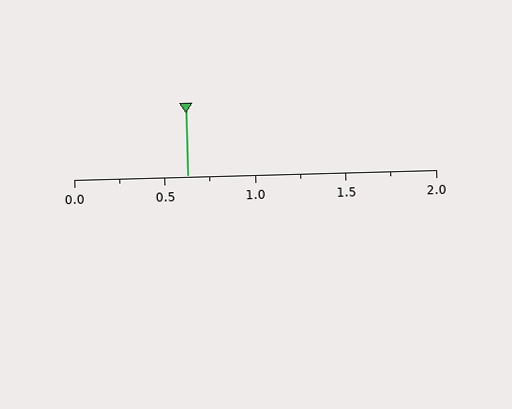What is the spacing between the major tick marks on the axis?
The major ticks are spaced 0.5 apart.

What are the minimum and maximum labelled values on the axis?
The axis runs from 0.0 to 2.0.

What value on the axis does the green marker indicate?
The marker indicates approximately 0.62.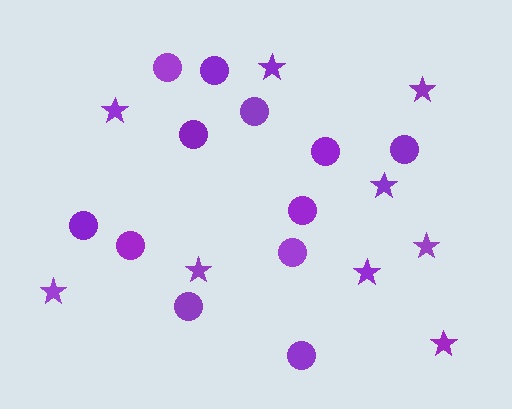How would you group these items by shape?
There are 2 groups: one group of stars (9) and one group of circles (12).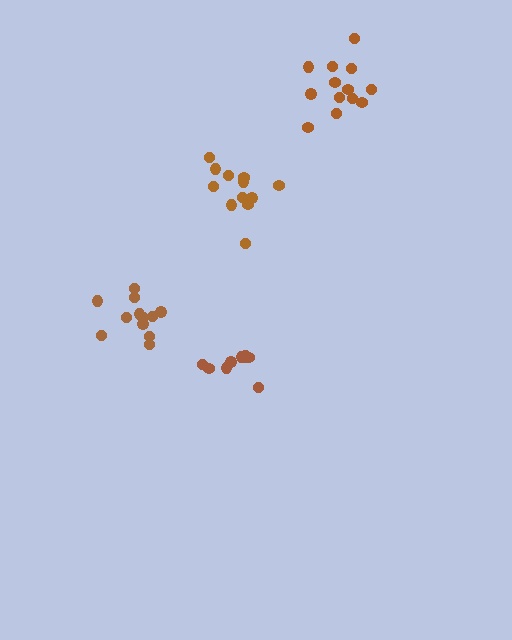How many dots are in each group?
Group 1: 12 dots, Group 2: 9 dots, Group 3: 13 dots, Group 4: 12 dots (46 total).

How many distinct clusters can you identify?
There are 4 distinct clusters.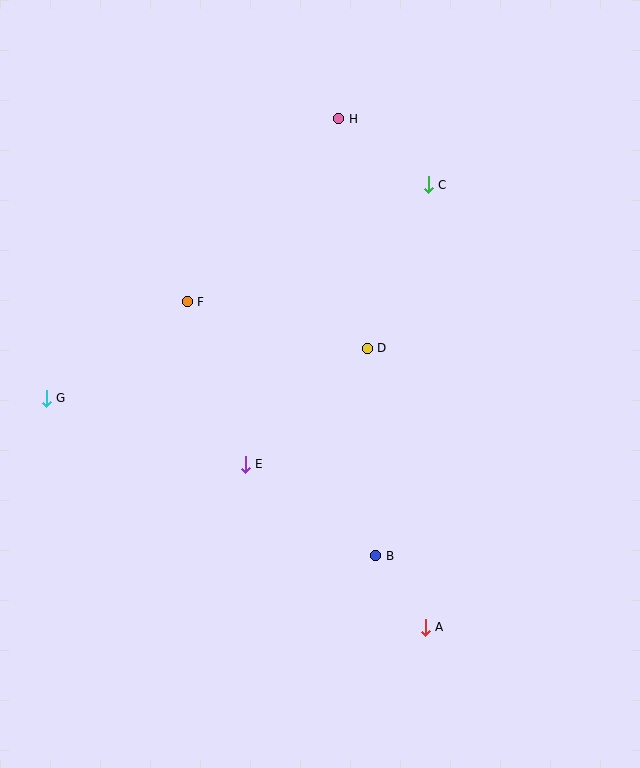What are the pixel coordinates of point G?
Point G is at (46, 398).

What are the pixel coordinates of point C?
Point C is at (428, 185).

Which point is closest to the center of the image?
Point D at (367, 348) is closest to the center.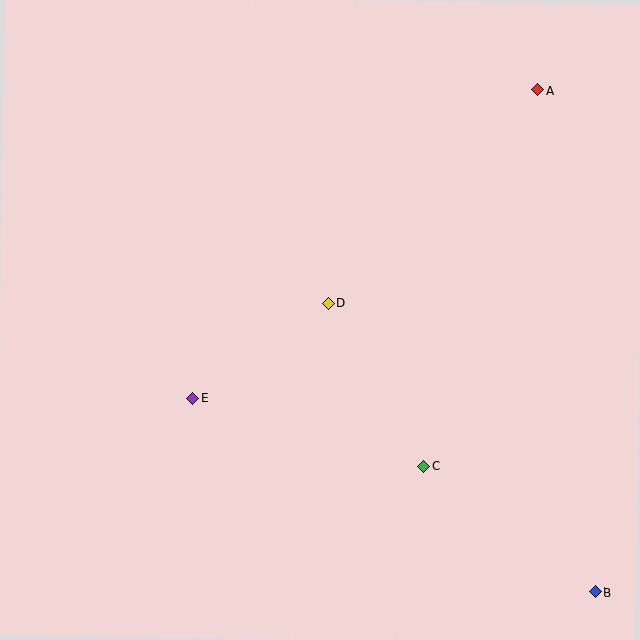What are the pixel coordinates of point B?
Point B is at (595, 592).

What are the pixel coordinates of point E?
Point E is at (192, 398).